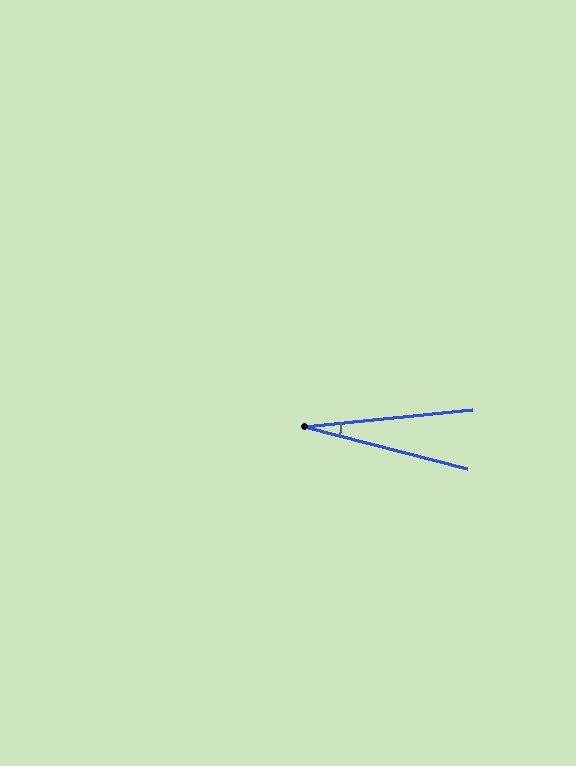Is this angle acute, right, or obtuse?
It is acute.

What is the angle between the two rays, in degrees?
Approximately 20 degrees.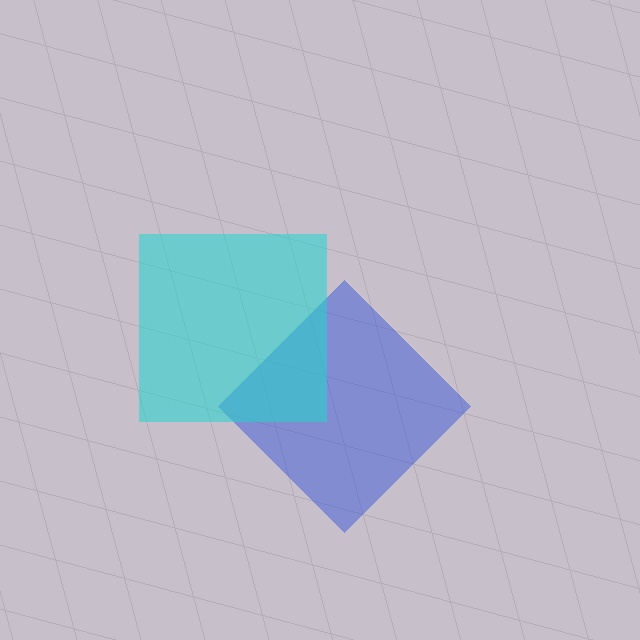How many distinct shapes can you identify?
There are 2 distinct shapes: a blue diamond, a cyan square.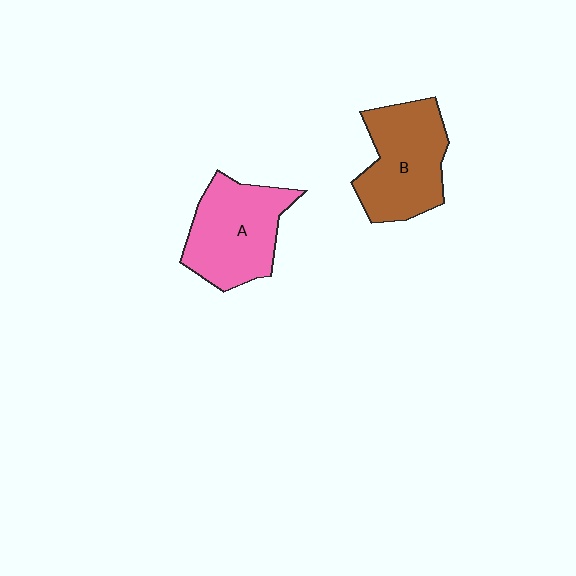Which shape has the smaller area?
Shape A (pink).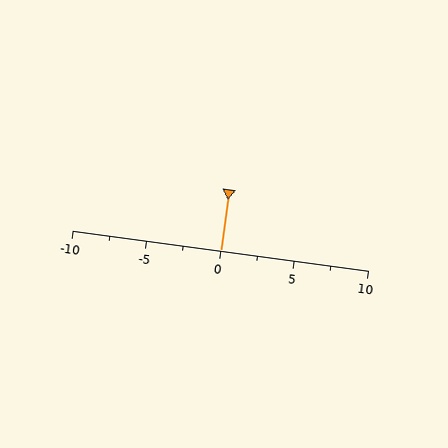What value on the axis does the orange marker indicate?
The marker indicates approximately 0.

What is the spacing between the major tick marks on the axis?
The major ticks are spaced 5 apart.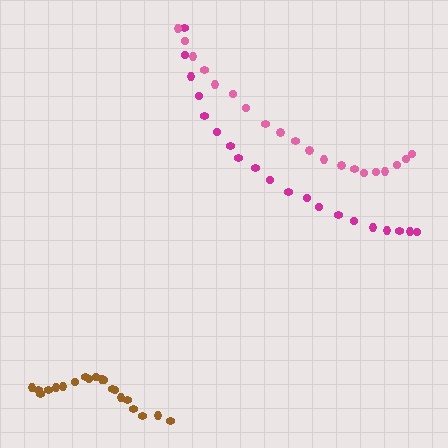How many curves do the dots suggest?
There are 3 distinct paths.